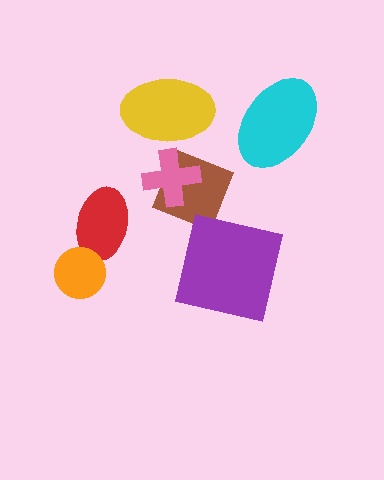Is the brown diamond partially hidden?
Yes, it is partially covered by another shape.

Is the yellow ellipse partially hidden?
Yes, it is partially covered by another shape.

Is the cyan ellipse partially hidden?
No, no other shape covers it.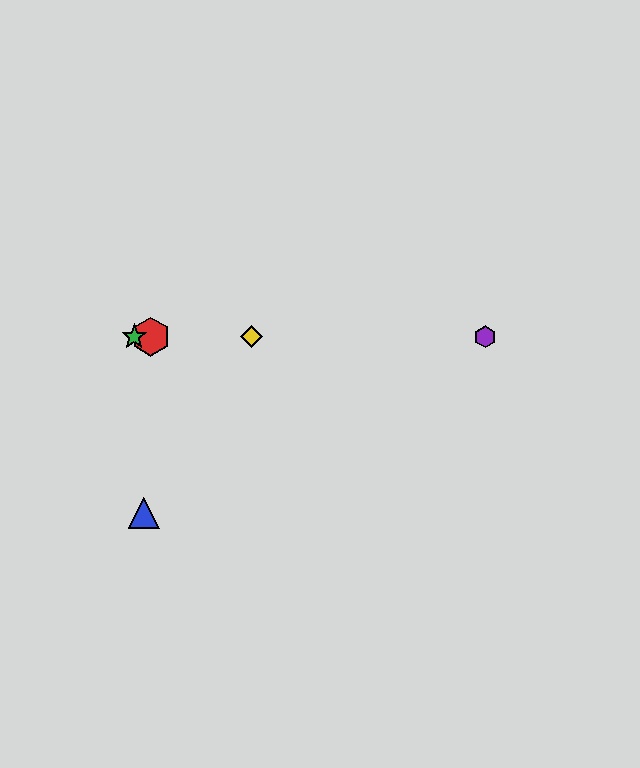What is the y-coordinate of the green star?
The green star is at y≈337.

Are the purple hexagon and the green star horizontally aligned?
Yes, both are at y≈337.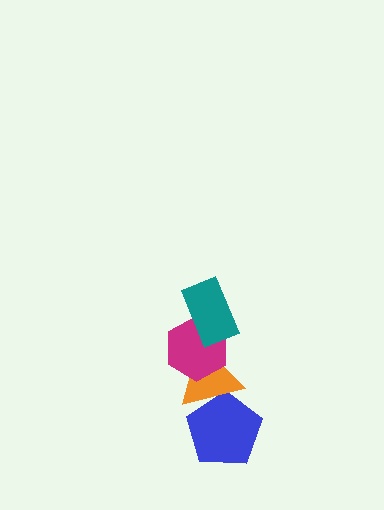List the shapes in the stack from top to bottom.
From top to bottom: the teal rectangle, the magenta hexagon, the orange triangle, the blue pentagon.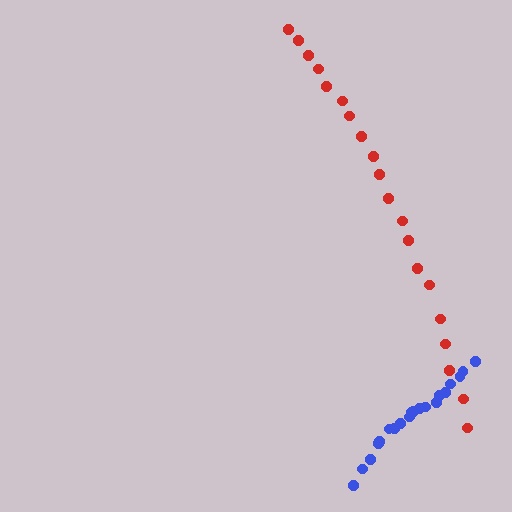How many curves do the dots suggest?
There are 2 distinct paths.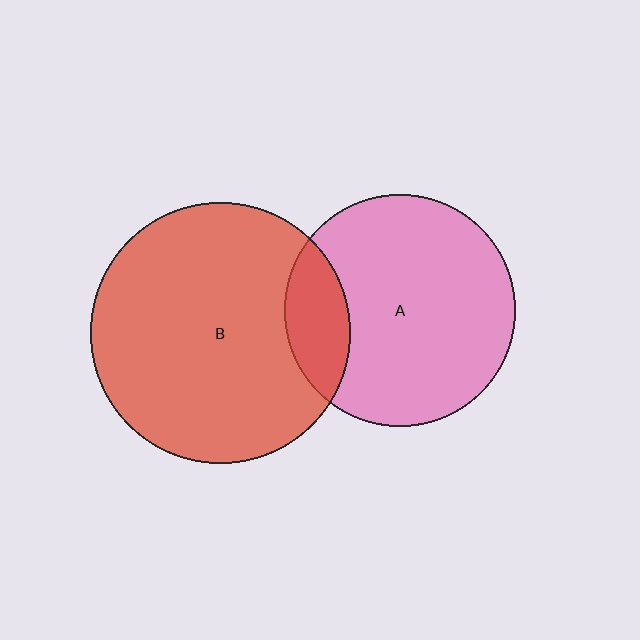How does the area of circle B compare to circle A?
Approximately 1.3 times.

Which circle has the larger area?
Circle B (red).